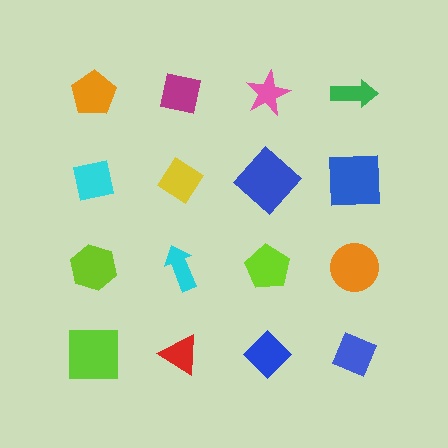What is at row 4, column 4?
A blue diamond.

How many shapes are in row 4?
4 shapes.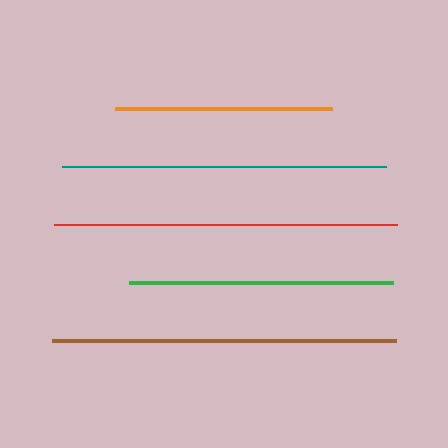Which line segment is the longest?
The brown line is the longest at approximately 343 pixels.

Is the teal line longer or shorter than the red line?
The red line is longer than the teal line.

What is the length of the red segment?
The red segment is approximately 343 pixels long.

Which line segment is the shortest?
The orange line is the shortest at approximately 217 pixels.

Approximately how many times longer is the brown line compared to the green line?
The brown line is approximately 1.3 times the length of the green line.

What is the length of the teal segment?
The teal segment is approximately 324 pixels long.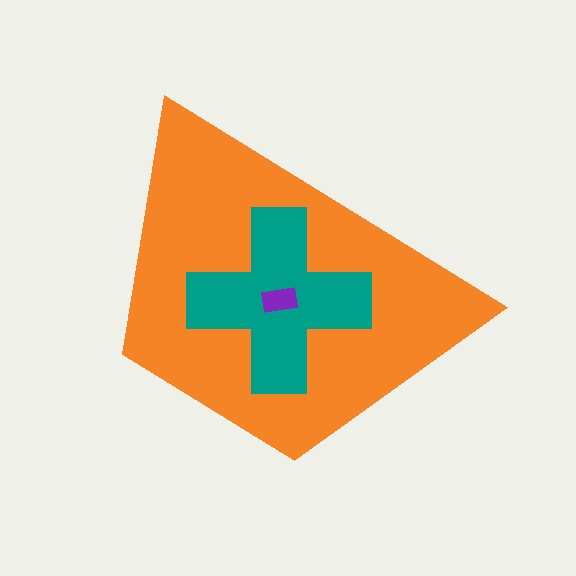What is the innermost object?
The purple rectangle.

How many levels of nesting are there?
3.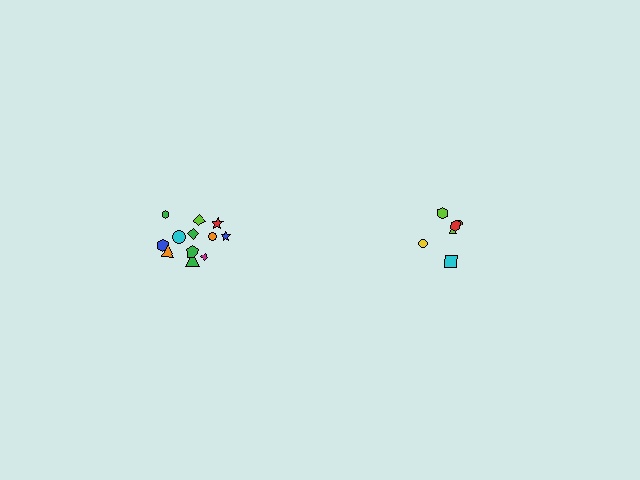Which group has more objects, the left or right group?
The left group.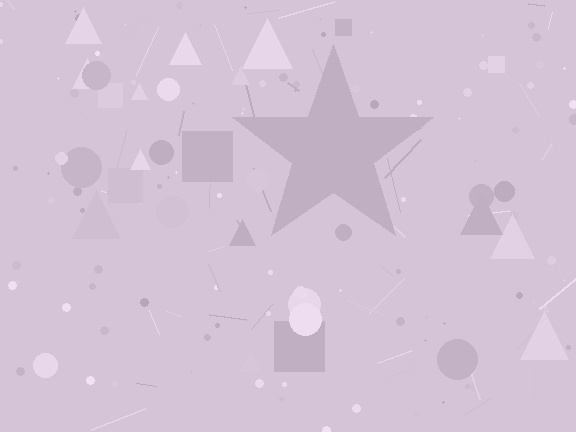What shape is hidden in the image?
A star is hidden in the image.